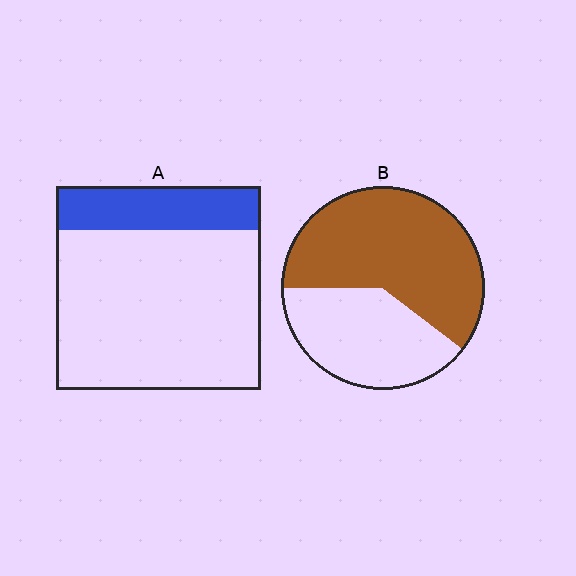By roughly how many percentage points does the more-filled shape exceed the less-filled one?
By roughly 40 percentage points (B over A).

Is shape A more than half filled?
No.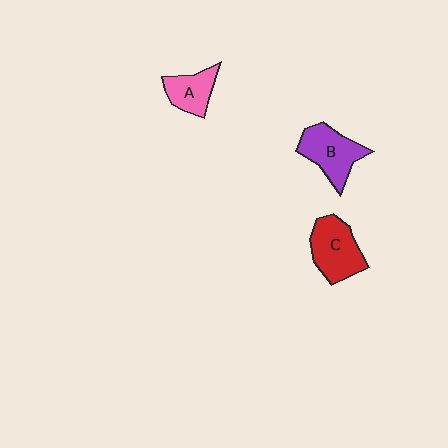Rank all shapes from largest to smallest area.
From largest to smallest: C (red), B (purple), A (pink).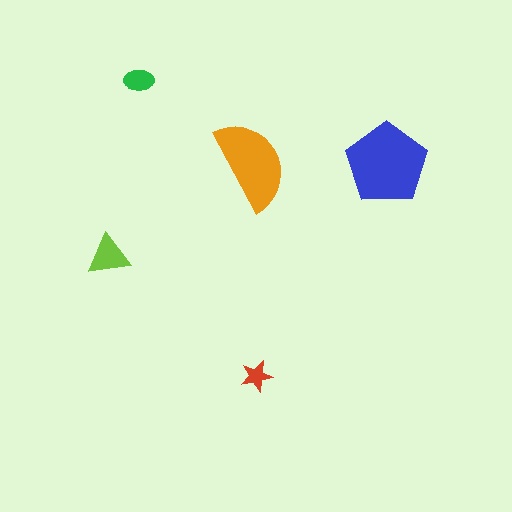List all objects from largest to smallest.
The blue pentagon, the orange semicircle, the lime triangle, the green ellipse, the red star.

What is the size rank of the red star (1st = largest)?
5th.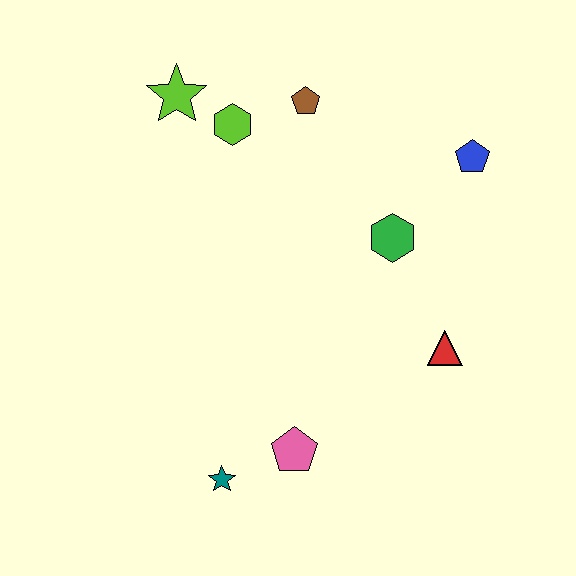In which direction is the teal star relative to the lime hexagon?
The teal star is below the lime hexagon.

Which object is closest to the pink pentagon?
The teal star is closest to the pink pentagon.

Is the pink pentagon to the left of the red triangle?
Yes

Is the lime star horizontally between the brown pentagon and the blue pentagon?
No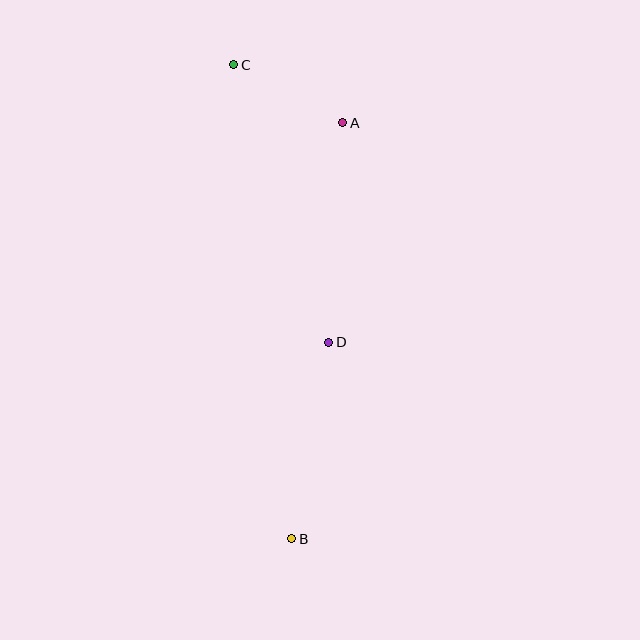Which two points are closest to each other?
Points A and C are closest to each other.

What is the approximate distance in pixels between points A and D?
The distance between A and D is approximately 220 pixels.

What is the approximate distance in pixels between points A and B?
The distance between A and B is approximately 419 pixels.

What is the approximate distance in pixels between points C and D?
The distance between C and D is approximately 293 pixels.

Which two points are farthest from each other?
Points B and C are farthest from each other.